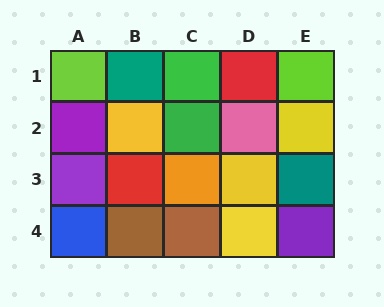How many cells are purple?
3 cells are purple.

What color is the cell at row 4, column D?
Yellow.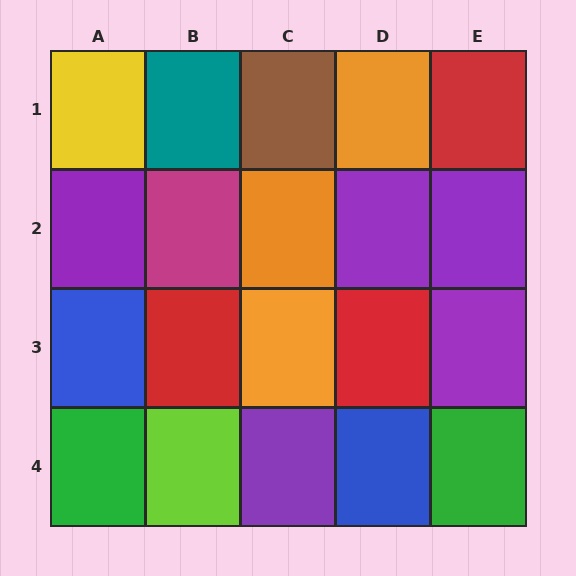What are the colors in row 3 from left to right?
Blue, red, orange, red, purple.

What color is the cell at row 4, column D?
Blue.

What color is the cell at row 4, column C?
Purple.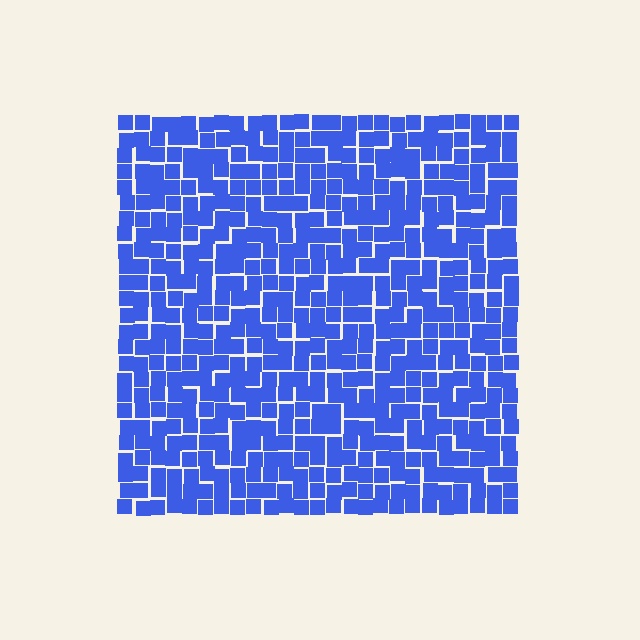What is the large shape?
The large shape is a square.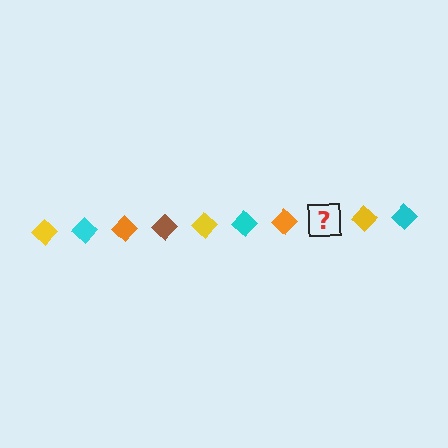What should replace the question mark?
The question mark should be replaced with a brown diamond.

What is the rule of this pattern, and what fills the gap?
The rule is that the pattern cycles through yellow, cyan, orange, brown diamonds. The gap should be filled with a brown diamond.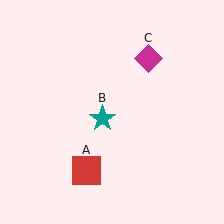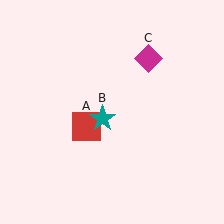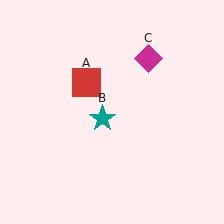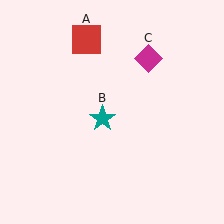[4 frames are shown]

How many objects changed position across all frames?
1 object changed position: red square (object A).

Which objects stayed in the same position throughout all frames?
Teal star (object B) and magenta diamond (object C) remained stationary.